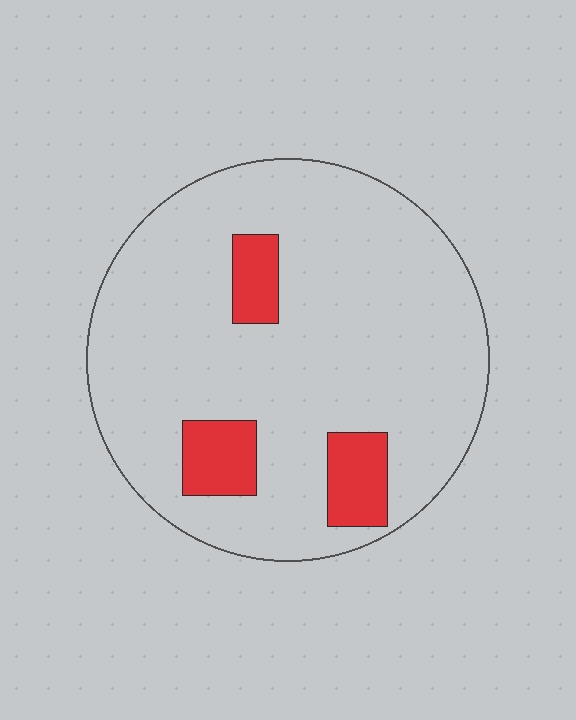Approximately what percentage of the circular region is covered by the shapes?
Approximately 10%.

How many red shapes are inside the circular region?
3.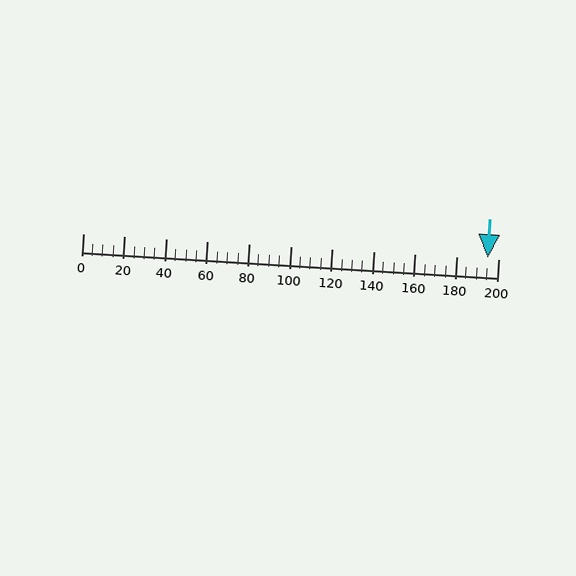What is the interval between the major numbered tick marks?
The major tick marks are spaced 20 units apart.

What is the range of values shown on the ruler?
The ruler shows values from 0 to 200.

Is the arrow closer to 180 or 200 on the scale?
The arrow is closer to 200.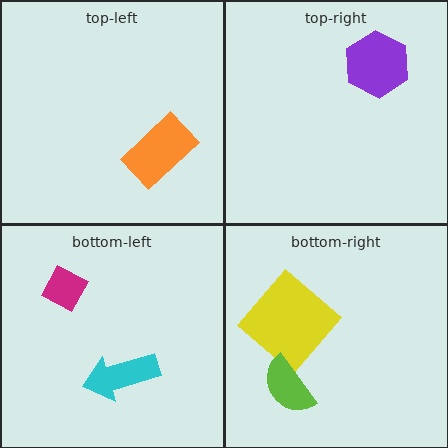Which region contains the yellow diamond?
The bottom-right region.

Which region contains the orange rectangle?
The top-left region.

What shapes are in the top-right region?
The purple hexagon.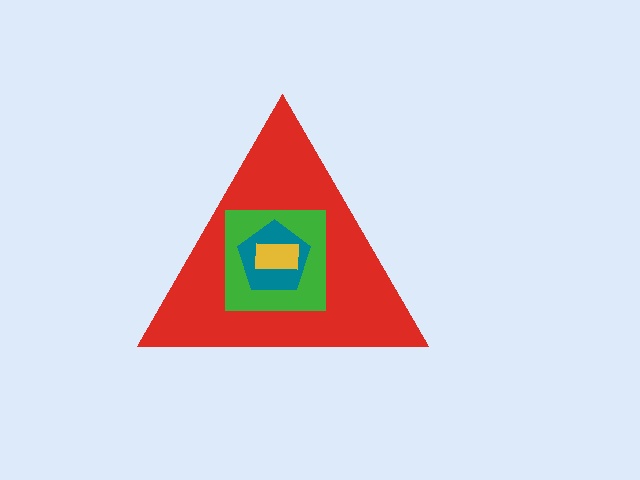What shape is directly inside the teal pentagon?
The yellow rectangle.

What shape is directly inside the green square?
The teal pentagon.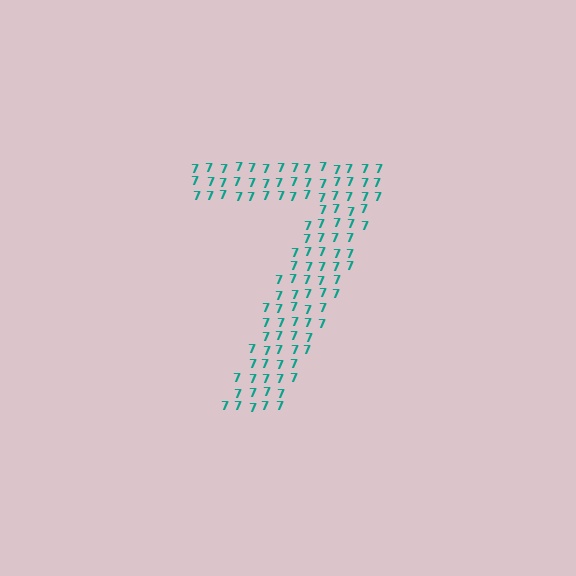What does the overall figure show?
The overall figure shows the digit 7.